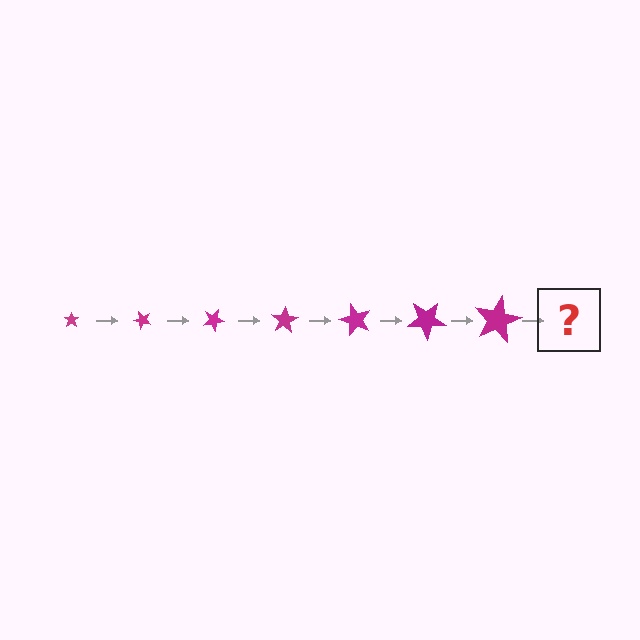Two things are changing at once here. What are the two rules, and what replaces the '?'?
The two rules are that the star grows larger each step and it rotates 50 degrees each step. The '?' should be a star, larger than the previous one and rotated 350 degrees from the start.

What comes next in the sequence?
The next element should be a star, larger than the previous one and rotated 350 degrees from the start.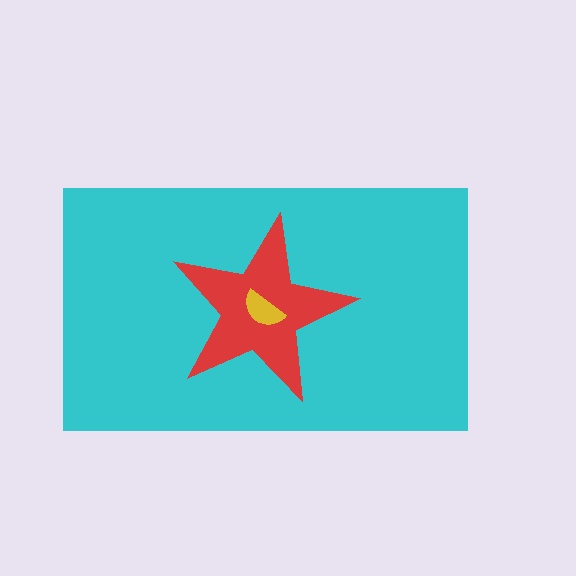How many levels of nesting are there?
3.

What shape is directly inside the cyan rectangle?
The red star.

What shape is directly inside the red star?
The yellow semicircle.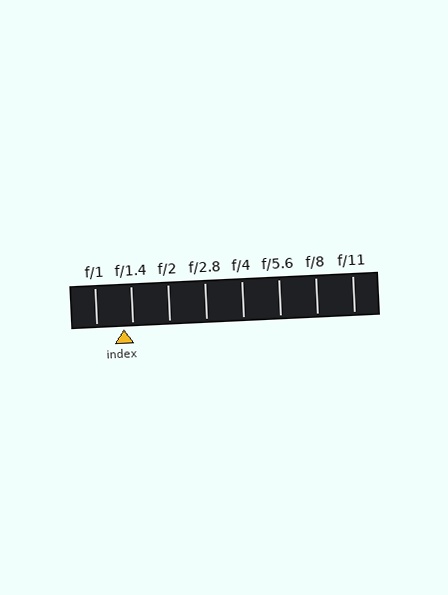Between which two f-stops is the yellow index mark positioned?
The index mark is between f/1 and f/1.4.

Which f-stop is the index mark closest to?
The index mark is closest to f/1.4.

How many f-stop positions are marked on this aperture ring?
There are 8 f-stop positions marked.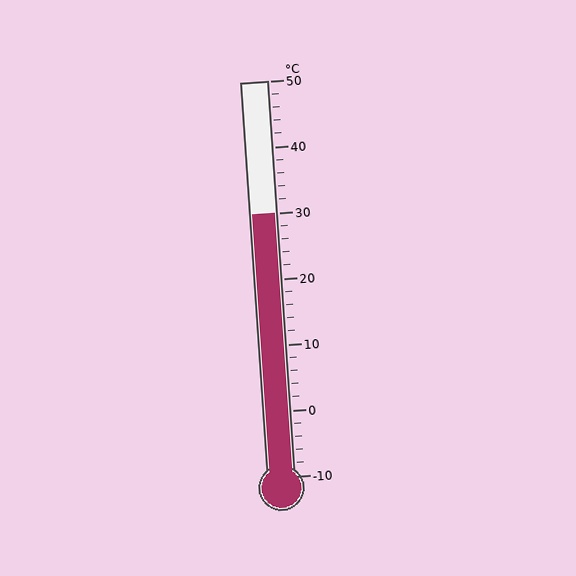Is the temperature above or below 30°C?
The temperature is at 30°C.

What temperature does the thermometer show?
The thermometer shows approximately 30°C.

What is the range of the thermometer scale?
The thermometer scale ranges from -10°C to 50°C.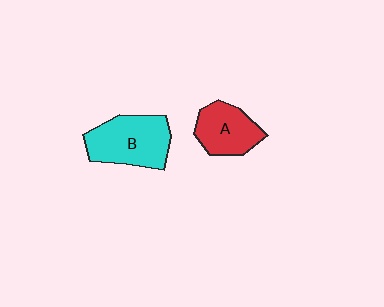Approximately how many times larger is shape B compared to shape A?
Approximately 1.4 times.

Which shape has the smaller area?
Shape A (red).